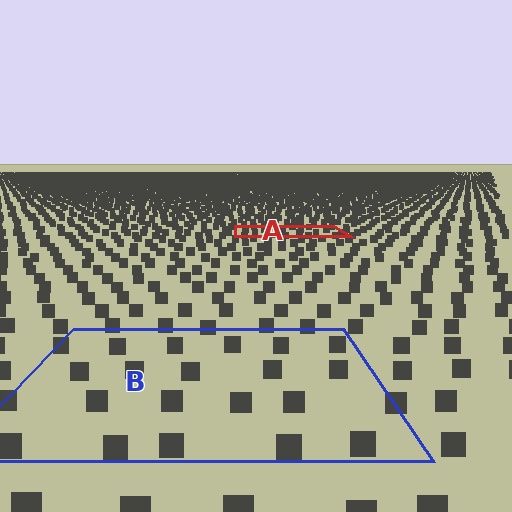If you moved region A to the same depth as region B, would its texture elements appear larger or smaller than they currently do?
They would appear larger. At a closer depth, the same texture elements are projected at a bigger on-screen size.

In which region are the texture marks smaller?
The texture marks are smaller in region A, because it is farther away.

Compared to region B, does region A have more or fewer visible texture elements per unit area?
Region A has more texture elements per unit area — they are packed more densely because it is farther away.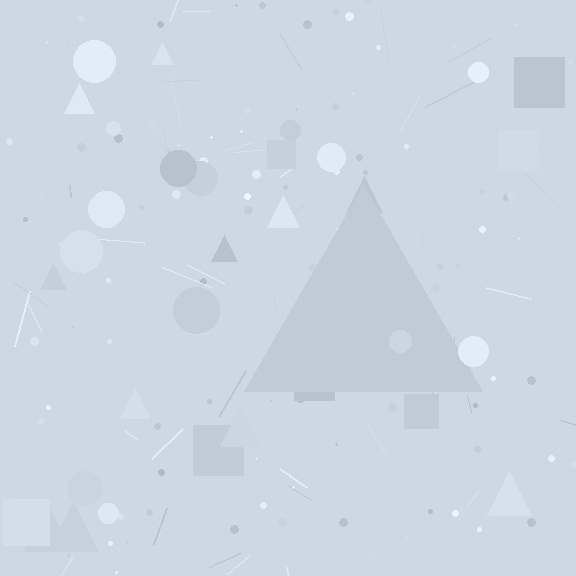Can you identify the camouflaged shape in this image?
The camouflaged shape is a triangle.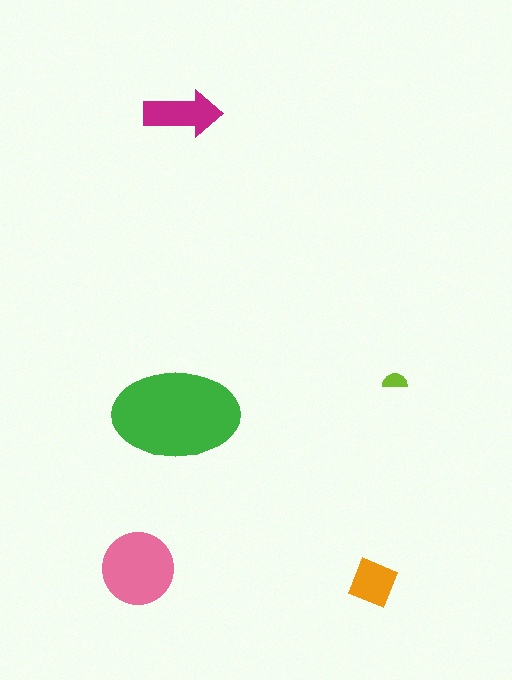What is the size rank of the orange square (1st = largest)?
4th.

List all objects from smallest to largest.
The lime semicircle, the orange square, the magenta arrow, the pink circle, the green ellipse.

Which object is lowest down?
The orange square is bottommost.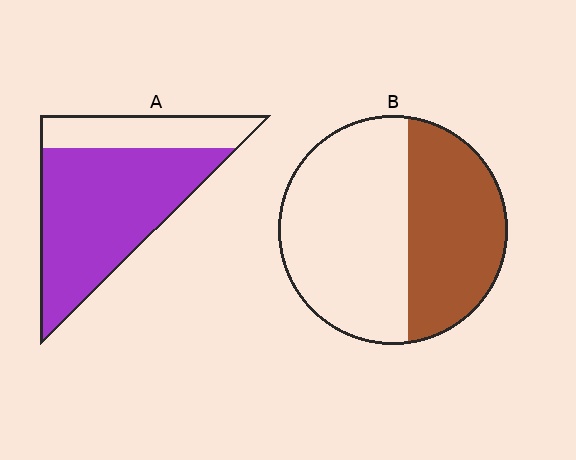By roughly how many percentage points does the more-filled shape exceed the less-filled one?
By roughly 30 percentage points (A over B).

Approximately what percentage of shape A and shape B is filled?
A is approximately 75% and B is approximately 40%.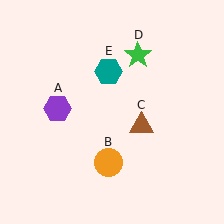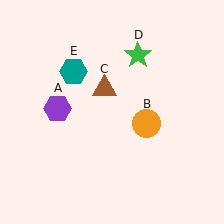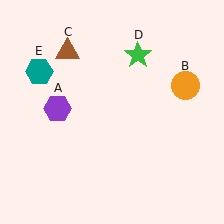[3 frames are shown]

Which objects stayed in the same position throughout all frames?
Purple hexagon (object A) and green star (object D) remained stationary.